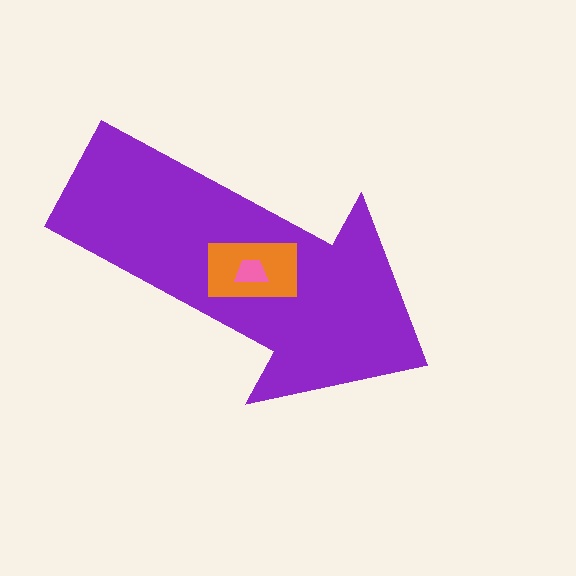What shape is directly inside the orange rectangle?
The pink trapezoid.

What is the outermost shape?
The purple arrow.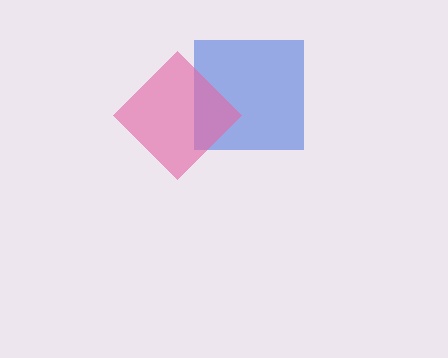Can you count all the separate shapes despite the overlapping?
Yes, there are 2 separate shapes.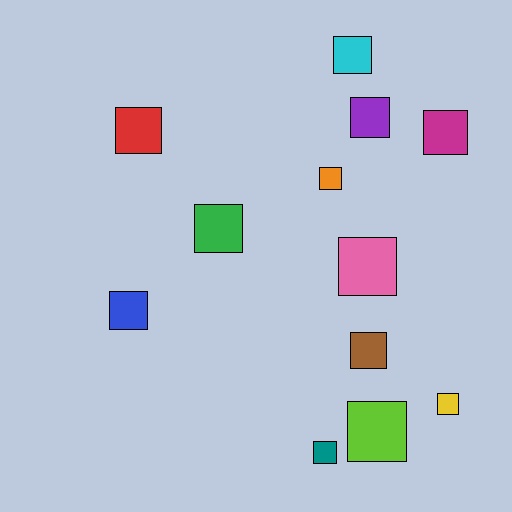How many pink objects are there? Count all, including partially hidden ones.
There is 1 pink object.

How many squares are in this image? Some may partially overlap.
There are 12 squares.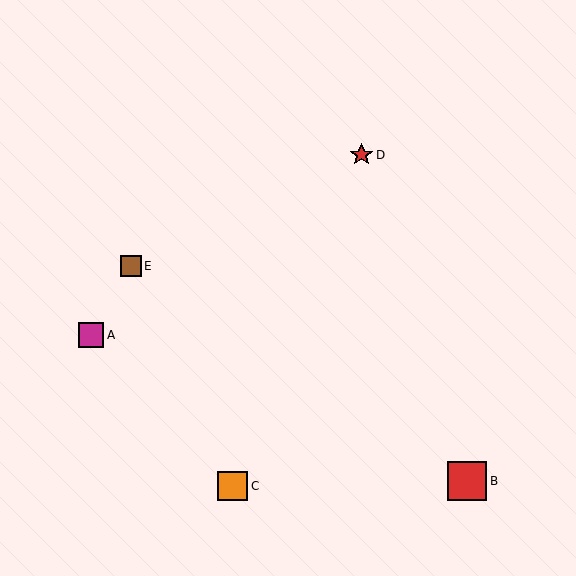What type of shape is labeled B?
Shape B is a red square.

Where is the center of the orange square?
The center of the orange square is at (233, 486).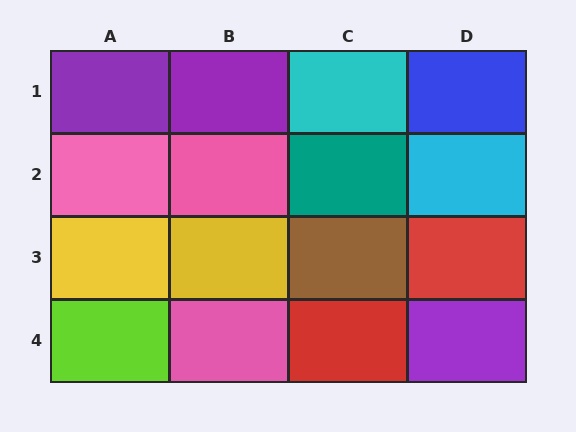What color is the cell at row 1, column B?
Purple.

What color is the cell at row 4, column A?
Lime.